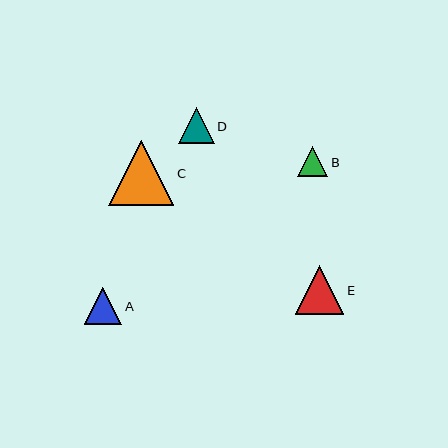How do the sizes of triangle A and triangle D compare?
Triangle A and triangle D are approximately the same size.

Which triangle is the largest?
Triangle C is the largest with a size of approximately 65 pixels.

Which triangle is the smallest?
Triangle B is the smallest with a size of approximately 30 pixels.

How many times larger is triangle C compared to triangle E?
Triangle C is approximately 1.3 times the size of triangle E.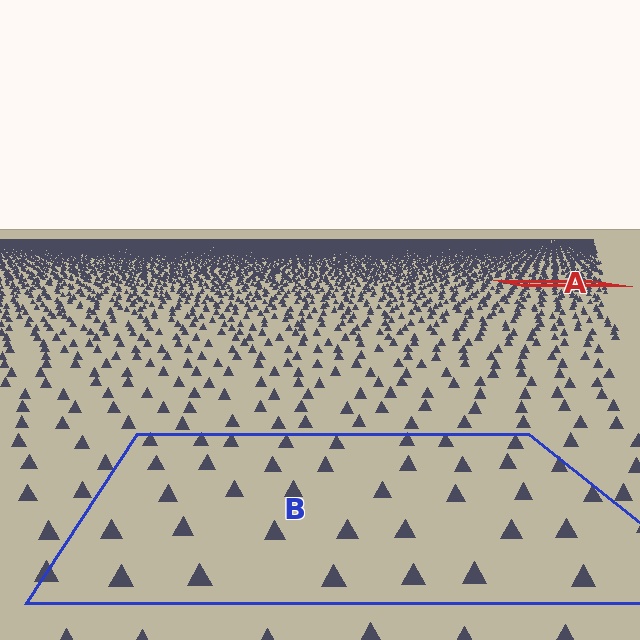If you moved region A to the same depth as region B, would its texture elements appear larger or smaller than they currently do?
They would appear larger. At a closer depth, the same texture elements are projected at a bigger on-screen size.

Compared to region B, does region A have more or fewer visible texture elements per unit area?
Region A has more texture elements per unit area — they are packed more densely because it is farther away.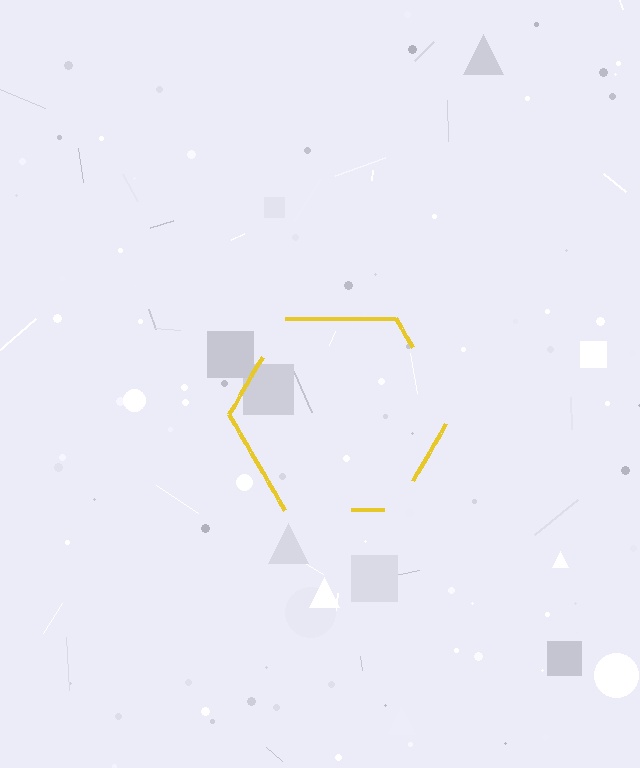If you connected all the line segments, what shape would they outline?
They would outline a hexagon.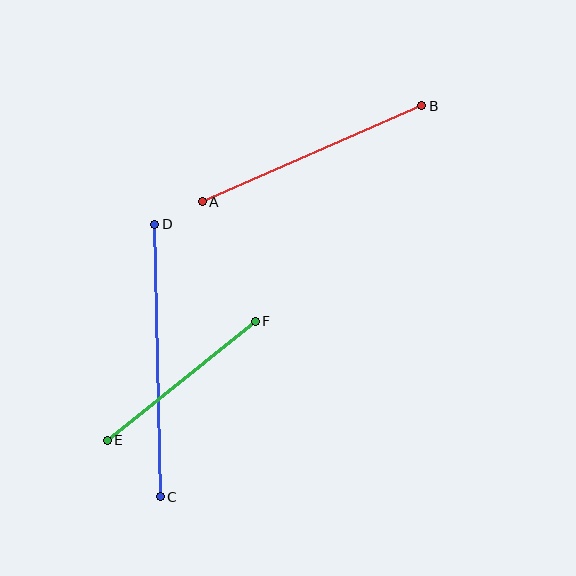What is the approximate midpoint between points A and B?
The midpoint is at approximately (312, 154) pixels.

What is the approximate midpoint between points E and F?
The midpoint is at approximately (181, 381) pixels.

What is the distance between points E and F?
The distance is approximately 190 pixels.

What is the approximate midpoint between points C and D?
The midpoint is at approximately (158, 361) pixels.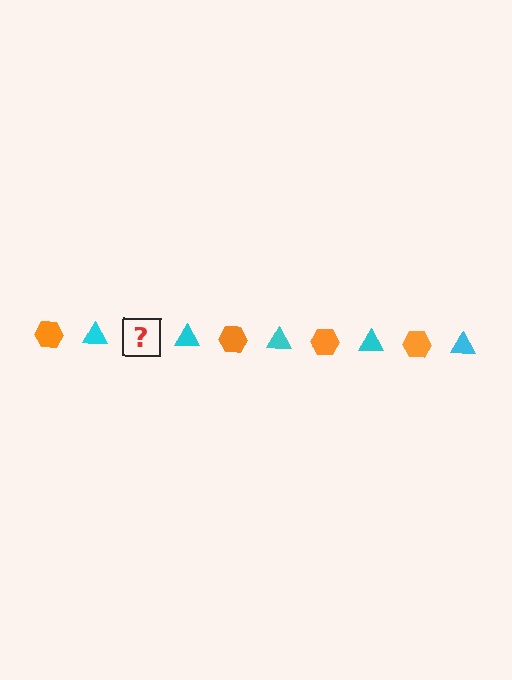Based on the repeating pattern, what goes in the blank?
The blank should be an orange hexagon.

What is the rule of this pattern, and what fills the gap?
The rule is that the pattern alternates between orange hexagon and cyan triangle. The gap should be filled with an orange hexagon.